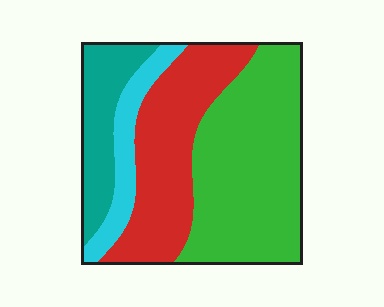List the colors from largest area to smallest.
From largest to smallest: green, red, teal, cyan.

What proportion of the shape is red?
Red covers around 30% of the shape.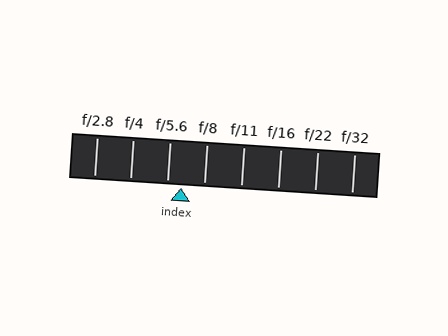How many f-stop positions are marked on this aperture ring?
There are 8 f-stop positions marked.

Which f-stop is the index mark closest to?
The index mark is closest to f/5.6.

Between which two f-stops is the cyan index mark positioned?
The index mark is between f/5.6 and f/8.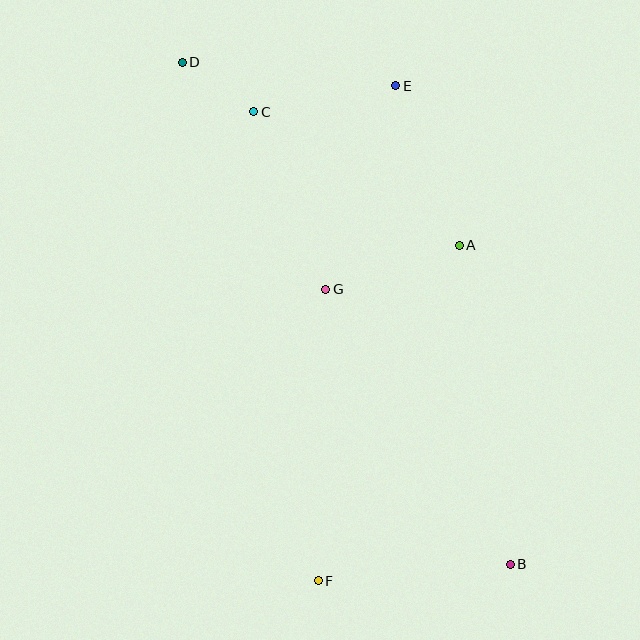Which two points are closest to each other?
Points C and D are closest to each other.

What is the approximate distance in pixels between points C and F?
The distance between C and F is approximately 473 pixels.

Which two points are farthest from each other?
Points B and D are farthest from each other.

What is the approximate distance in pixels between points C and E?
The distance between C and E is approximately 144 pixels.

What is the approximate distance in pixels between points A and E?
The distance between A and E is approximately 172 pixels.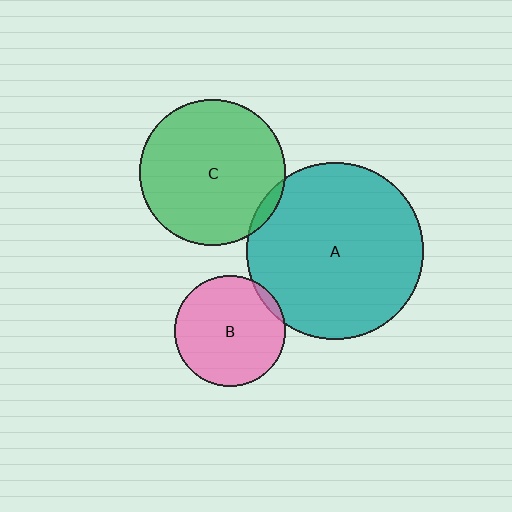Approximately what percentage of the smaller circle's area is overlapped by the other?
Approximately 5%.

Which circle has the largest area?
Circle A (teal).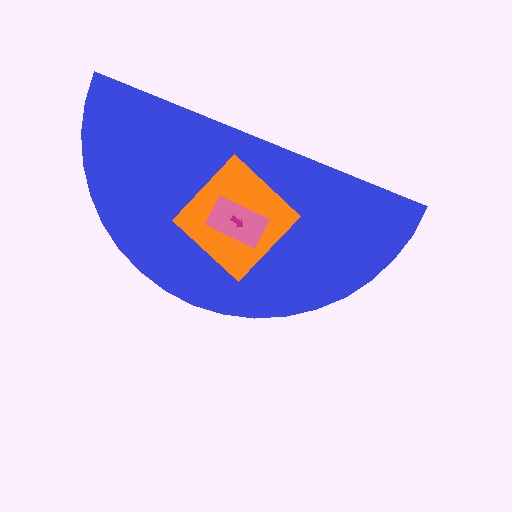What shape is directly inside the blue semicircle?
The orange diamond.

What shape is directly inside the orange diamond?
The pink rectangle.